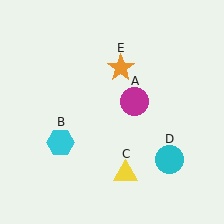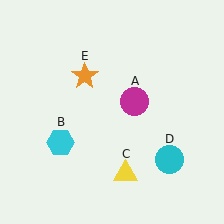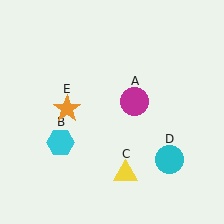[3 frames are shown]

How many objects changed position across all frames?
1 object changed position: orange star (object E).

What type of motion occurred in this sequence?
The orange star (object E) rotated counterclockwise around the center of the scene.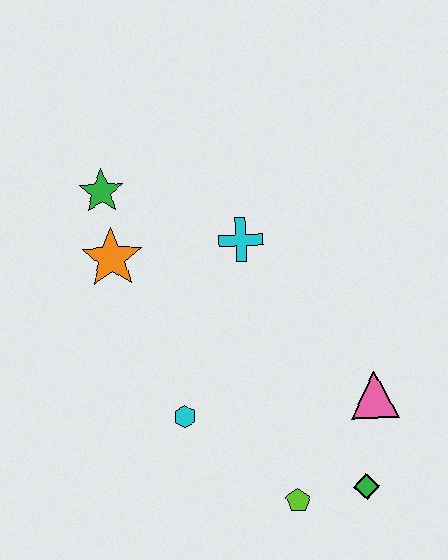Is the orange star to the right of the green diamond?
No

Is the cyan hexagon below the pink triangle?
Yes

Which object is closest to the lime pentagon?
The green diamond is closest to the lime pentagon.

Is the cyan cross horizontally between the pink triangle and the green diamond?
No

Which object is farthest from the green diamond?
The green star is farthest from the green diamond.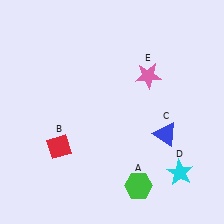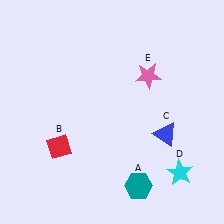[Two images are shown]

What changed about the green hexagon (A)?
In Image 1, A is green. In Image 2, it changed to teal.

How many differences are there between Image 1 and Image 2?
There is 1 difference between the two images.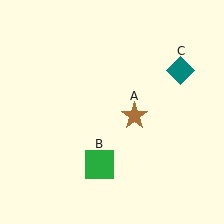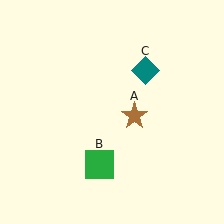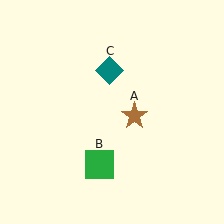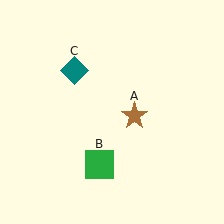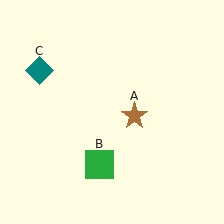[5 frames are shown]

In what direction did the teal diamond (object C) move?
The teal diamond (object C) moved left.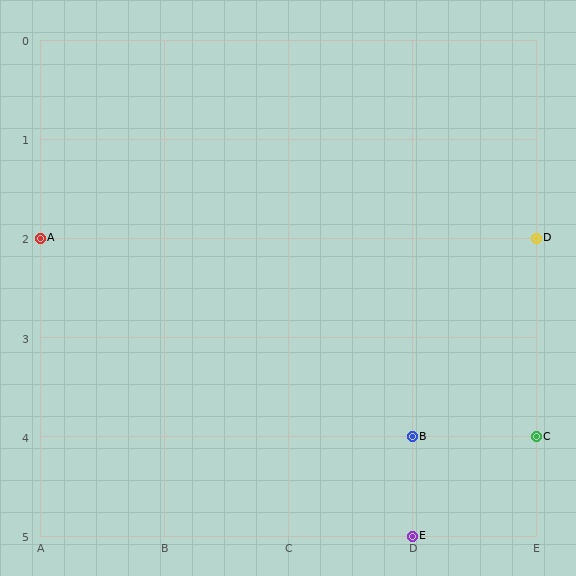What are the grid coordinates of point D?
Point D is at grid coordinates (E, 2).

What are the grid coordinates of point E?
Point E is at grid coordinates (D, 5).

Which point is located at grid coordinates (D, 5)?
Point E is at (D, 5).